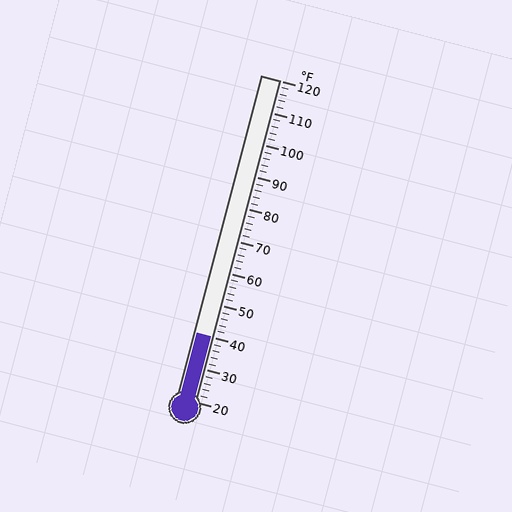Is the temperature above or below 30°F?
The temperature is above 30°F.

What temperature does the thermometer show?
The thermometer shows approximately 40°F.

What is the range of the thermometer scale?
The thermometer scale ranges from 20°F to 120°F.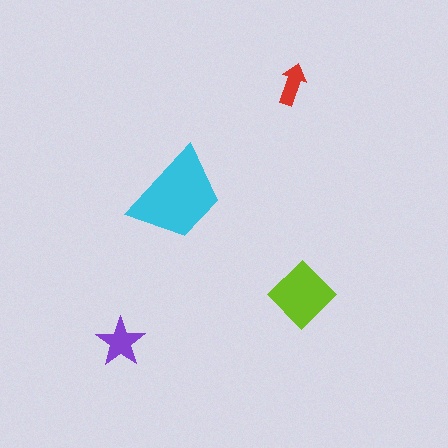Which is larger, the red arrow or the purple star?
The purple star.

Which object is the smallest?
The red arrow.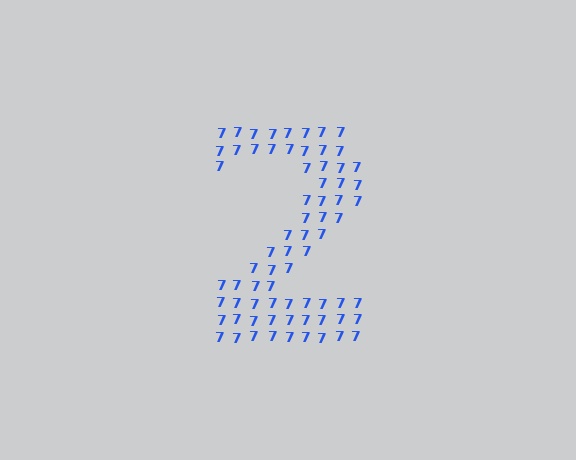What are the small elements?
The small elements are digit 7's.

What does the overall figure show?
The overall figure shows the digit 2.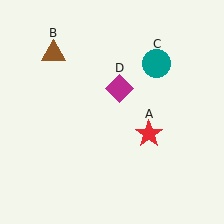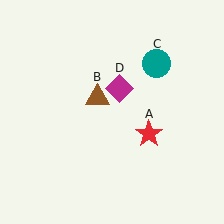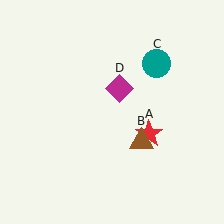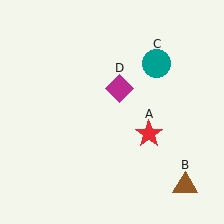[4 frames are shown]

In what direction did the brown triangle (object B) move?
The brown triangle (object B) moved down and to the right.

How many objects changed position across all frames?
1 object changed position: brown triangle (object B).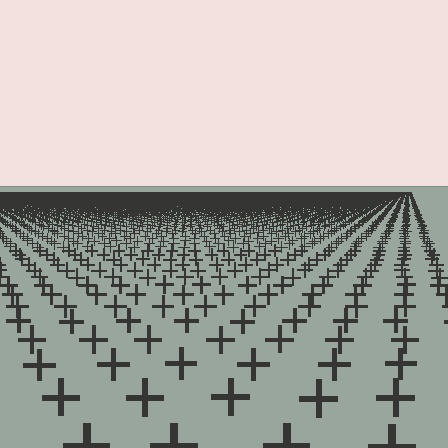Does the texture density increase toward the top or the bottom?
Density increases toward the top.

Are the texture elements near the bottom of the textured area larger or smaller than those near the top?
Larger. Near the bottom, elements are closer to the viewer and appear at a bigger on-screen size.